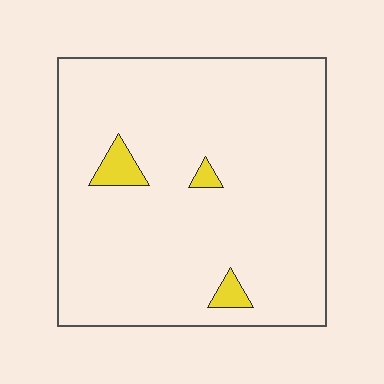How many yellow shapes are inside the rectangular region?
3.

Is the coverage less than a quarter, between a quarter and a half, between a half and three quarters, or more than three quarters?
Less than a quarter.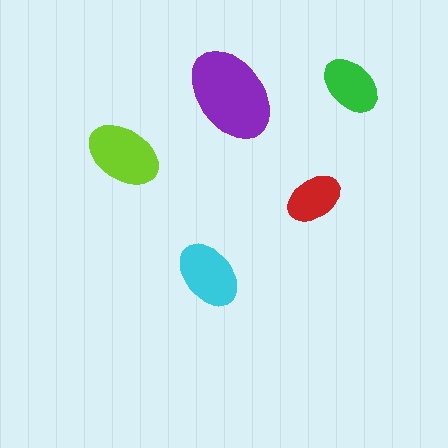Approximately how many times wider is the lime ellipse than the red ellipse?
About 1.5 times wider.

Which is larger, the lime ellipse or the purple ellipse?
The purple one.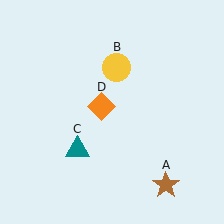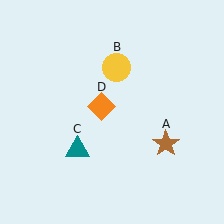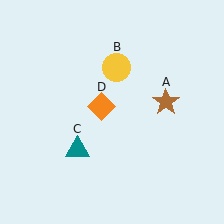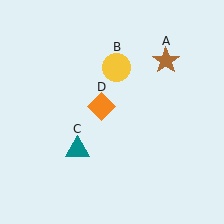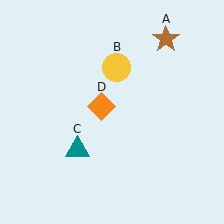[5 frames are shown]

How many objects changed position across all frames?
1 object changed position: brown star (object A).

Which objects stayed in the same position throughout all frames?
Yellow circle (object B) and teal triangle (object C) and orange diamond (object D) remained stationary.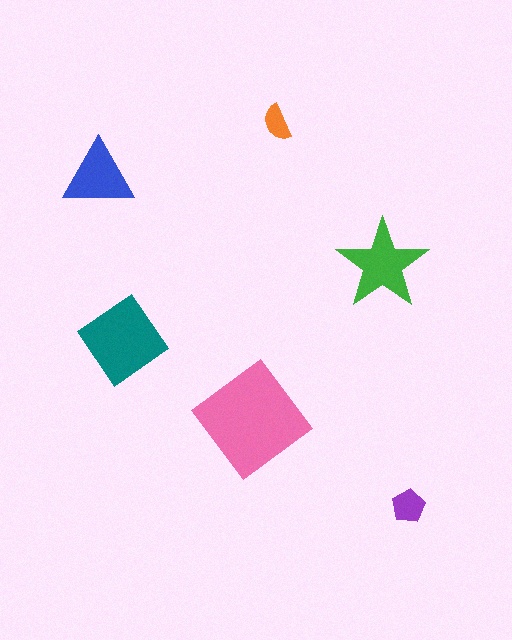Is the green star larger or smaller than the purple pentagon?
Larger.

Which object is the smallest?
The orange semicircle.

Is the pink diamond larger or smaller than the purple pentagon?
Larger.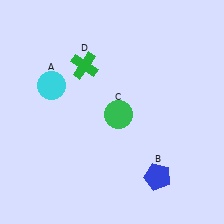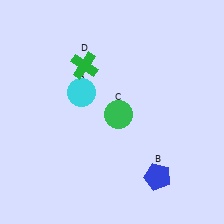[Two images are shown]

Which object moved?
The cyan circle (A) moved right.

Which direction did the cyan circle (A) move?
The cyan circle (A) moved right.